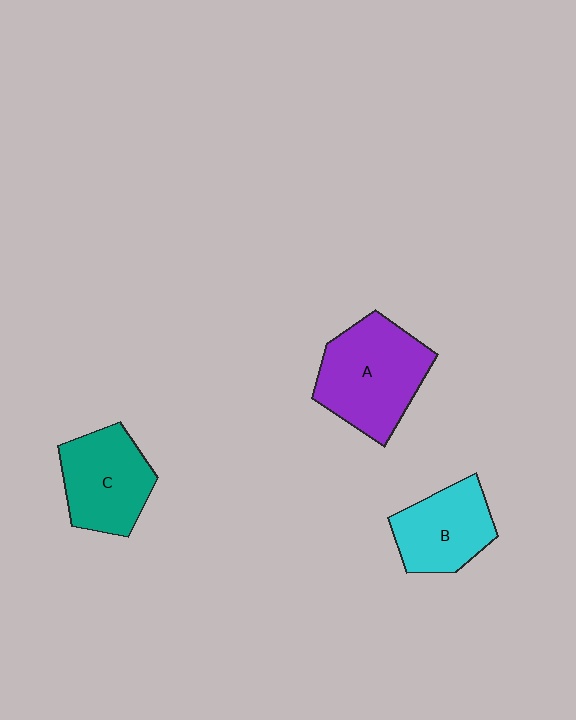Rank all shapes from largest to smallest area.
From largest to smallest: A (purple), C (teal), B (cyan).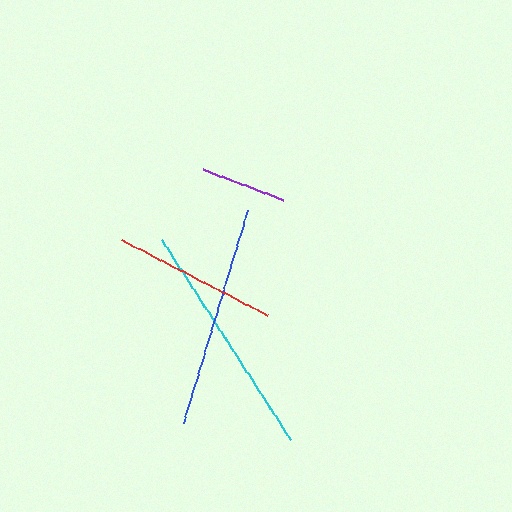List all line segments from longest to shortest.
From longest to shortest: cyan, blue, red, purple.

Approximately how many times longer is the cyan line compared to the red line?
The cyan line is approximately 1.5 times the length of the red line.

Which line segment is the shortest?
The purple line is the shortest at approximately 86 pixels.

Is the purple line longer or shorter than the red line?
The red line is longer than the purple line.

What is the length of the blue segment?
The blue segment is approximately 222 pixels long.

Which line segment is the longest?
The cyan line is the longest at approximately 237 pixels.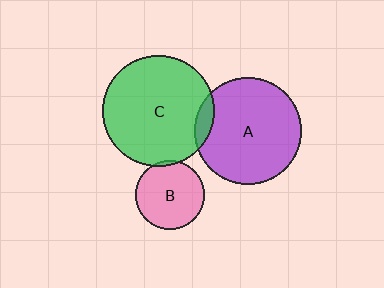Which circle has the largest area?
Circle C (green).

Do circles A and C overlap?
Yes.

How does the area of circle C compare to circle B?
Approximately 2.6 times.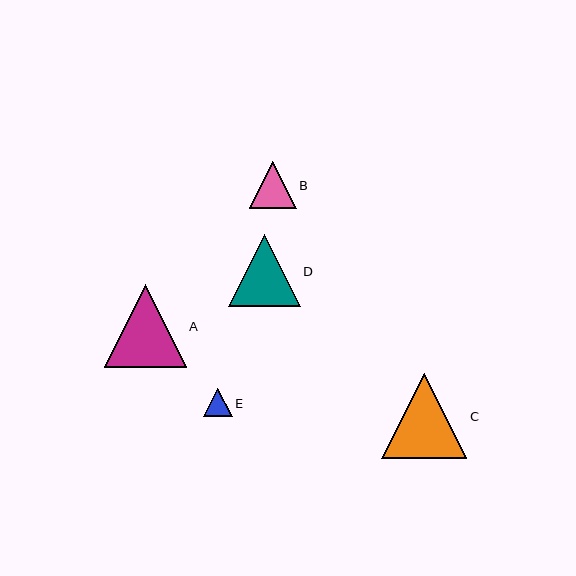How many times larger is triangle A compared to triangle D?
Triangle A is approximately 1.1 times the size of triangle D.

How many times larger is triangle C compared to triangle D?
Triangle C is approximately 1.2 times the size of triangle D.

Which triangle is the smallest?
Triangle E is the smallest with a size of approximately 28 pixels.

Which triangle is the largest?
Triangle C is the largest with a size of approximately 85 pixels.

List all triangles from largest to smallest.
From largest to smallest: C, A, D, B, E.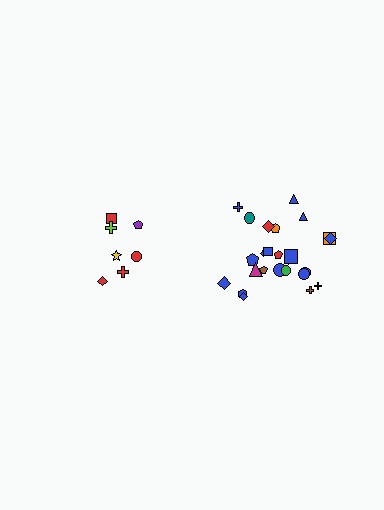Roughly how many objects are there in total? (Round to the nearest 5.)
Roughly 30 objects in total.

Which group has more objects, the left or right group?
The right group.